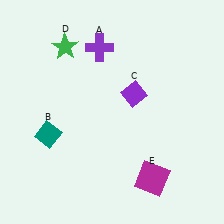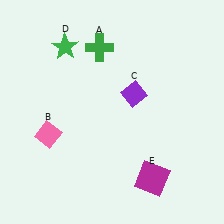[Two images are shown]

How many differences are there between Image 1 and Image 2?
There are 2 differences between the two images.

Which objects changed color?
A changed from purple to green. B changed from teal to pink.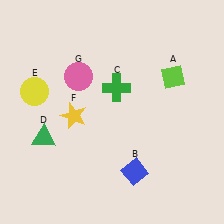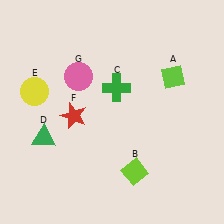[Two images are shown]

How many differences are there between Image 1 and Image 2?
There are 2 differences between the two images.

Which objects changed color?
B changed from blue to lime. F changed from yellow to red.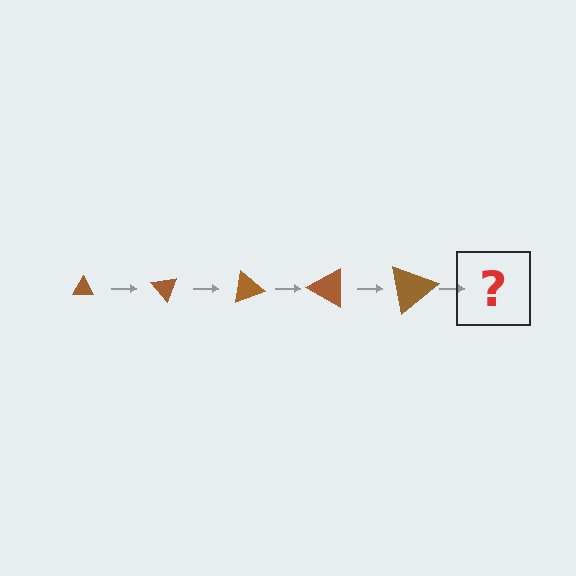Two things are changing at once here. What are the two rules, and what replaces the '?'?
The two rules are that the triangle grows larger each step and it rotates 50 degrees each step. The '?' should be a triangle, larger than the previous one and rotated 250 degrees from the start.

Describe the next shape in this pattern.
It should be a triangle, larger than the previous one and rotated 250 degrees from the start.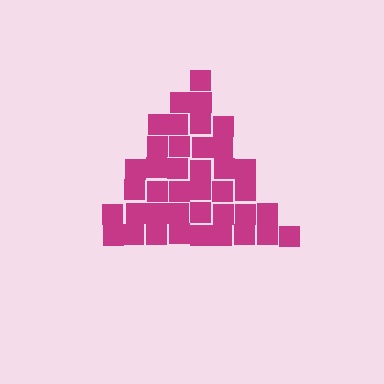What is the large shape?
The large shape is a triangle.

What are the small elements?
The small elements are squares.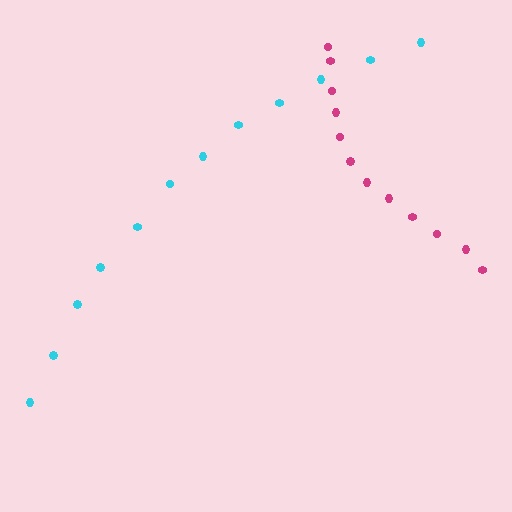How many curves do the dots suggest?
There are 2 distinct paths.